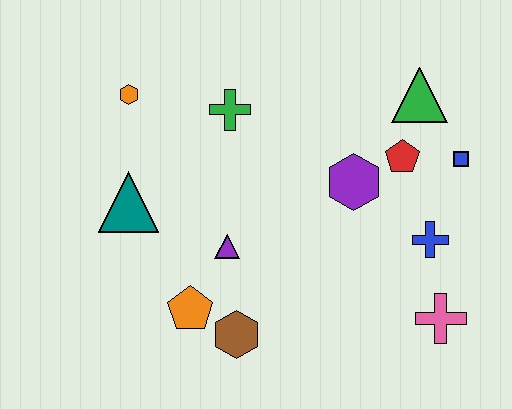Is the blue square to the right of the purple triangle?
Yes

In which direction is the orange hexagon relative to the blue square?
The orange hexagon is to the left of the blue square.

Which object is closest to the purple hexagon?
The red pentagon is closest to the purple hexagon.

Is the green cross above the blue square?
Yes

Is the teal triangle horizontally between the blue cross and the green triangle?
No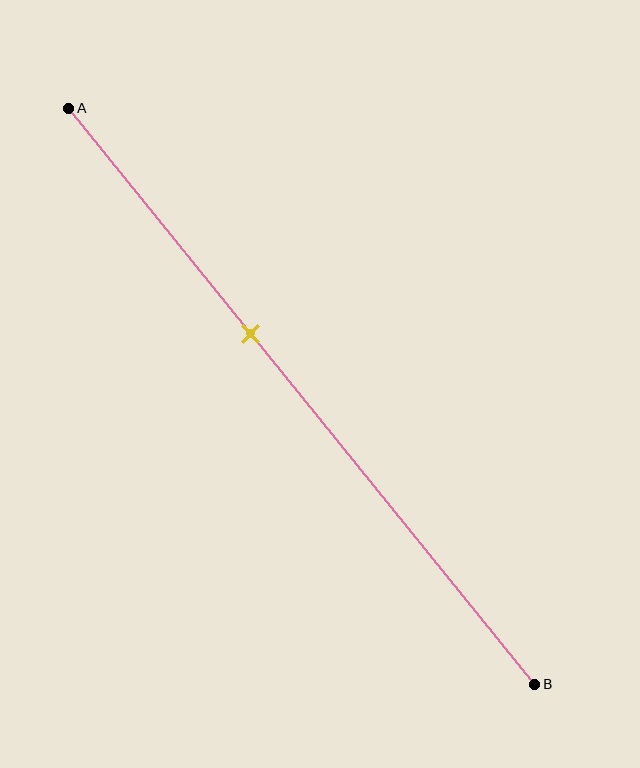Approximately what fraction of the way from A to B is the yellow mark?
The yellow mark is approximately 40% of the way from A to B.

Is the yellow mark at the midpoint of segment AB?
No, the mark is at about 40% from A, not at the 50% midpoint.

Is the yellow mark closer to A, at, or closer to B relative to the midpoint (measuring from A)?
The yellow mark is closer to point A than the midpoint of segment AB.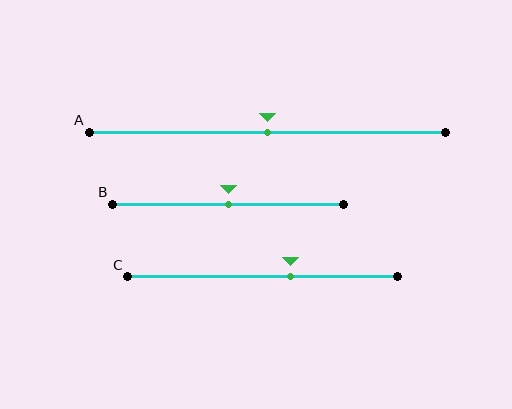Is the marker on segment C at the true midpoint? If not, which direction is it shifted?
No, the marker on segment C is shifted to the right by about 10% of the segment length.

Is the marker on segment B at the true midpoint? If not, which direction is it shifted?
Yes, the marker on segment B is at the true midpoint.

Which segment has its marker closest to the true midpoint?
Segment A has its marker closest to the true midpoint.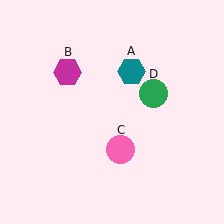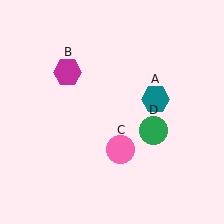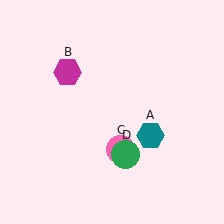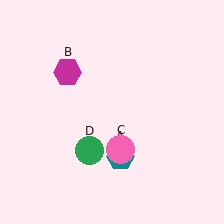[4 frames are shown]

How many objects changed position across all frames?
2 objects changed position: teal hexagon (object A), green circle (object D).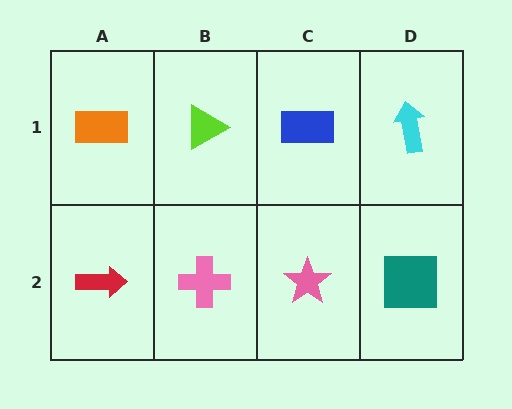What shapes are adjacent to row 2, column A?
An orange rectangle (row 1, column A), a pink cross (row 2, column B).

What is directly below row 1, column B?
A pink cross.